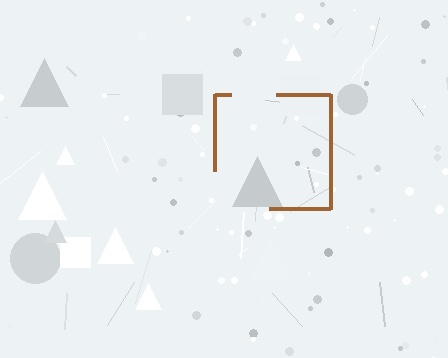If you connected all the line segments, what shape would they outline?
They would outline a square.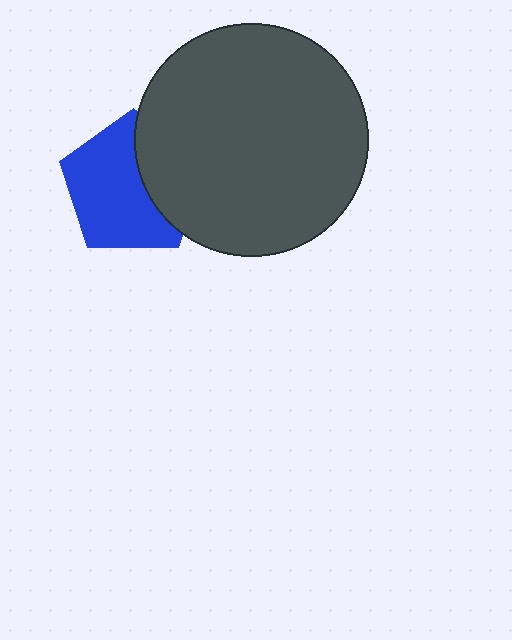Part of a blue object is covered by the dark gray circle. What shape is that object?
It is a pentagon.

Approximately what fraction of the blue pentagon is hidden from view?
Roughly 35% of the blue pentagon is hidden behind the dark gray circle.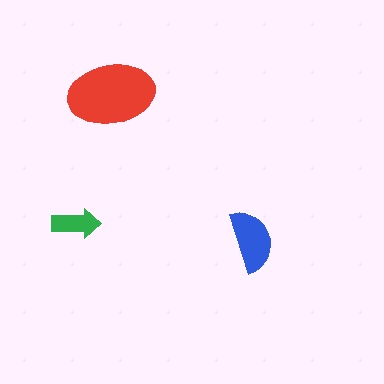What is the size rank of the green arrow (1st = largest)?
3rd.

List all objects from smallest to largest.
The green arrow, the blue semicircle, the red ellipse.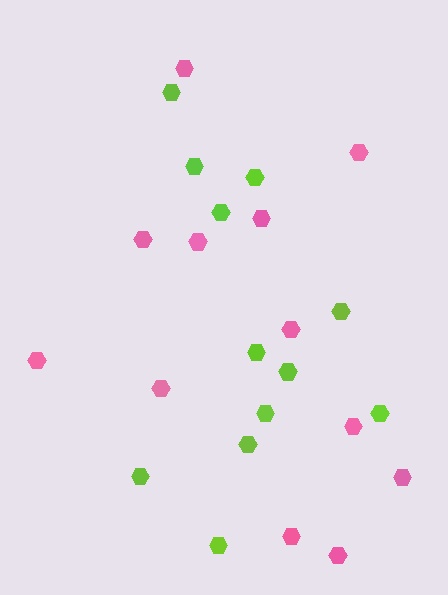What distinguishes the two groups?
There are 2 groups: one group of lime hexagons (12) and one group of pink hexagons (12).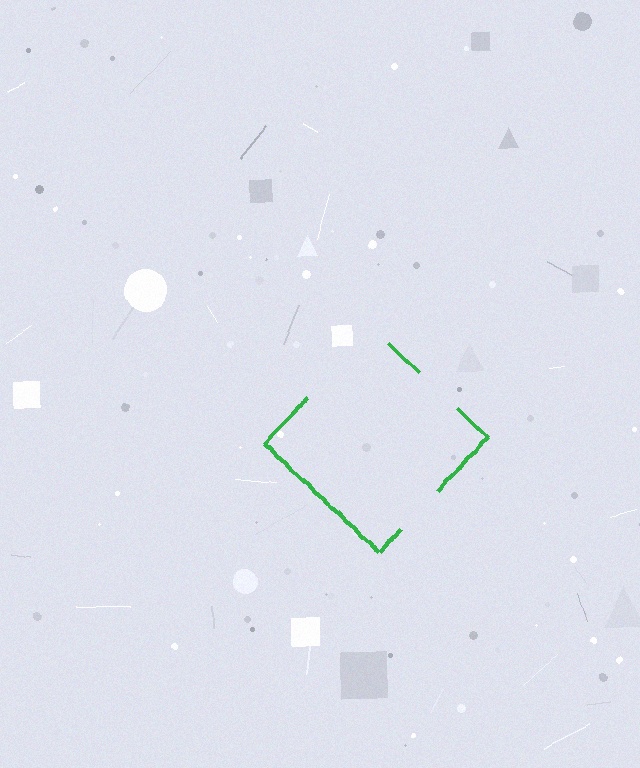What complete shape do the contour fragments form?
The contour fragments form a diamond.